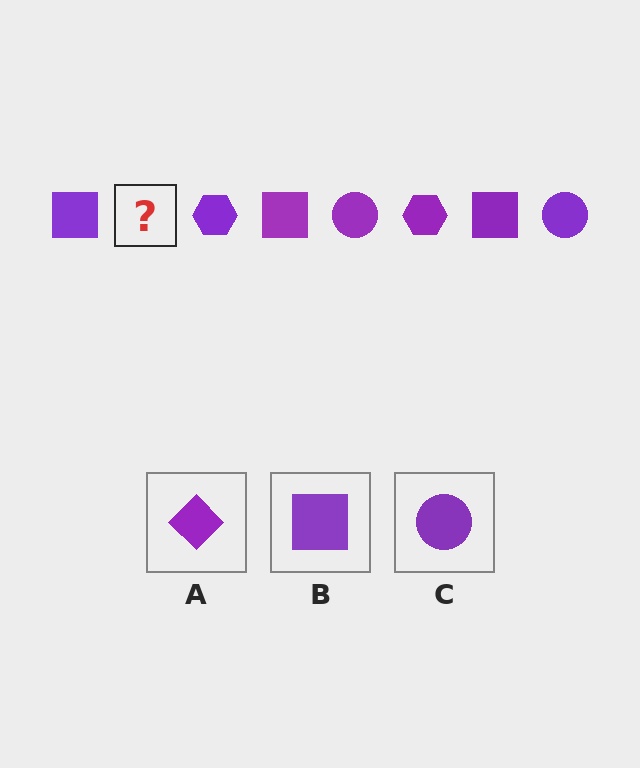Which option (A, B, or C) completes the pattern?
C.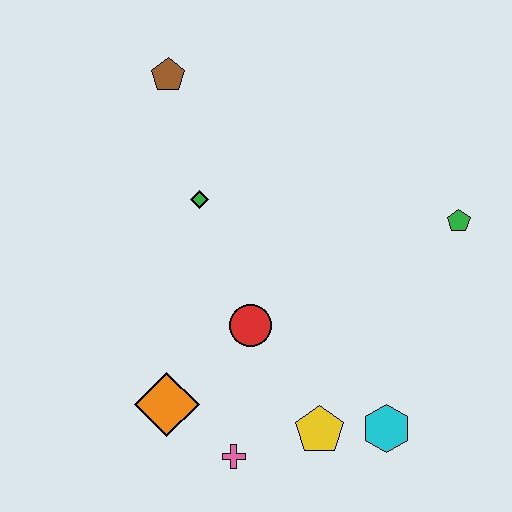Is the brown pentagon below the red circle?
No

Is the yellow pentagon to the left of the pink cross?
No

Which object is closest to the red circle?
The orange diamond is closest to the red circle.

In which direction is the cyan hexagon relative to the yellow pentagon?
The cyan hexagon is to the right of the yellow pentagon.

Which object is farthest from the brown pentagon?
The cyan hexagon is farthest from the brown pentagon.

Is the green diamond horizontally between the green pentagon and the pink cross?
No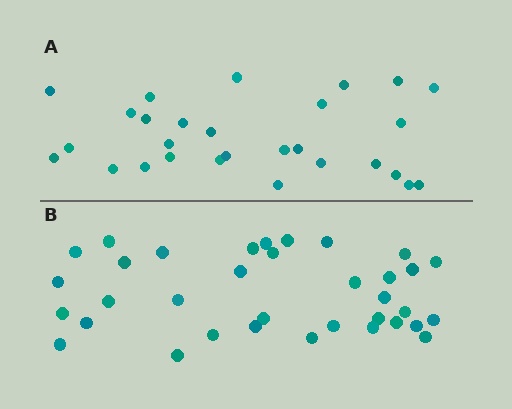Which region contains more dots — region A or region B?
Region B (the bottom region) has more dots.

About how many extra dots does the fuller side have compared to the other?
Region B has roughly 8 or so more dots than region A.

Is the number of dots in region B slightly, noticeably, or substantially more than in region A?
Region B has noticeably more, but not dramatically so. The ratio is roughly 1.2 to 1.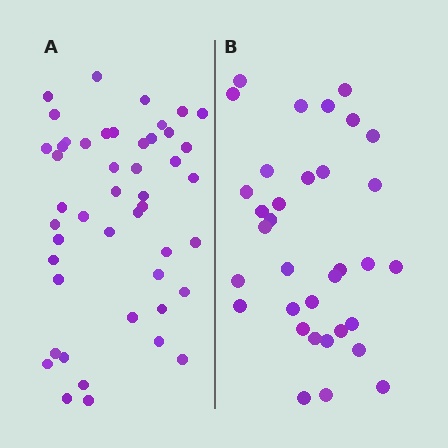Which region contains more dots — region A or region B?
Region A (the left region) has more dots.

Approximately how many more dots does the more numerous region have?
Region A has approximately 15 more dots than region B.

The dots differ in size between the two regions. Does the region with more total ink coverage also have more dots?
No. Region B has more total ink coverage because its dots are larger, but region A actually contains more individual dots. Total area can be misleading — the number of items is what matters here.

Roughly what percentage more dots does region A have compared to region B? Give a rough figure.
About 40% more.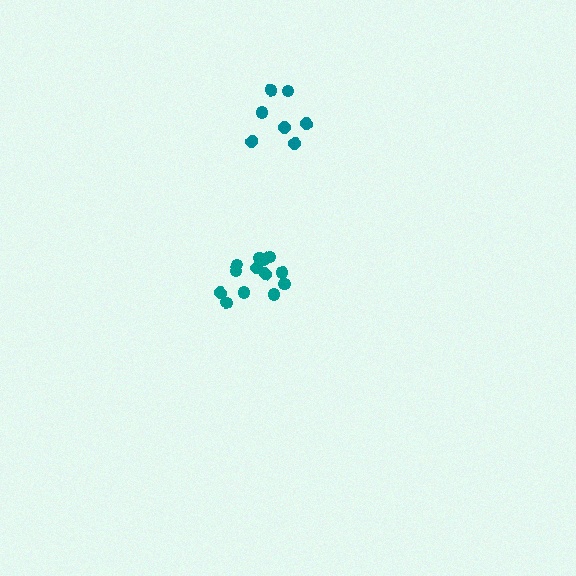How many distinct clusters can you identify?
There are 2 distinct clusters.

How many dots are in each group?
Group 1: 13 dots, Group 2: 7 dots (20 total).